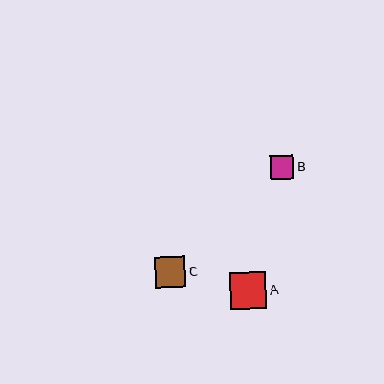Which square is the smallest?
Square B is the smallest with a size of approximately 24 pixels.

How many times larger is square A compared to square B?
Square A is approximately 1.5 times the size of square B.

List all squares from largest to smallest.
From largest to smallest: A, C, B.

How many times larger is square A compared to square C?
Square A is approximately 1.2 times the size of square C.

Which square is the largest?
Square A is the largest with a size of approximately 36 pixels.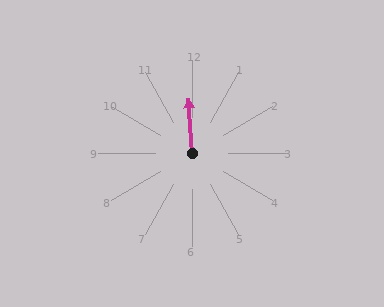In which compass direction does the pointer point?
North.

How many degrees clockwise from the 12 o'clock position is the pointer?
Approximately 357 degrees.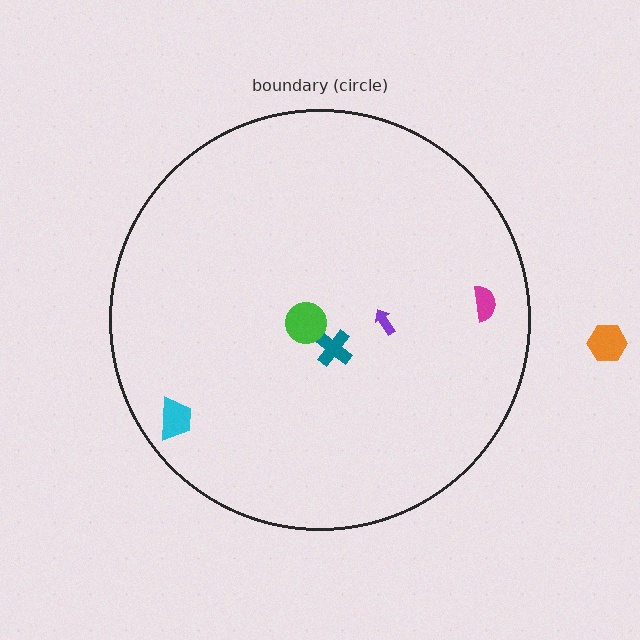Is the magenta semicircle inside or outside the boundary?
Inside.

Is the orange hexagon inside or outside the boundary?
Outside.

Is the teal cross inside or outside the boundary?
Inside.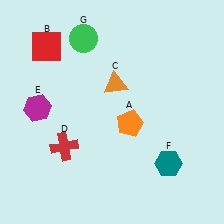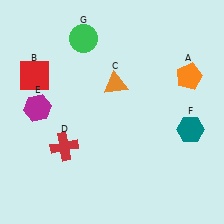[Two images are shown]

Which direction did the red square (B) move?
The red square (B) moved down.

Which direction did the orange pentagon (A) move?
The orange pentagon (A) moved right.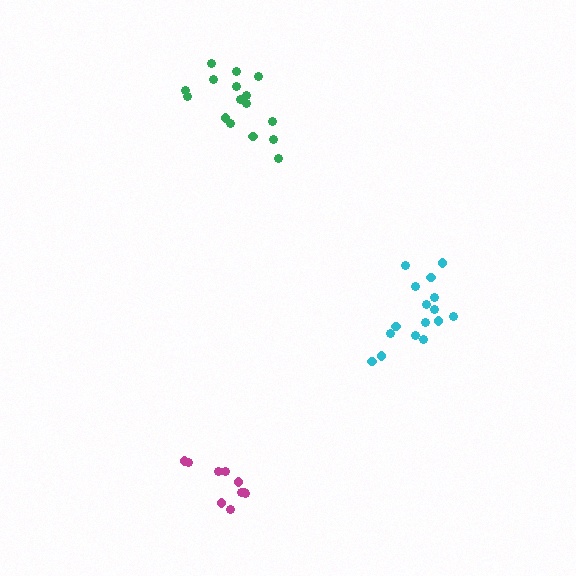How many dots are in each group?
Group 1: 16 dots, Group 2: 16 dots, Group 3: 10 dots (42 total).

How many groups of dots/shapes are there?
There are 3 groups.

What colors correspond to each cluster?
The clusters are colored: cyan, green, magenta.